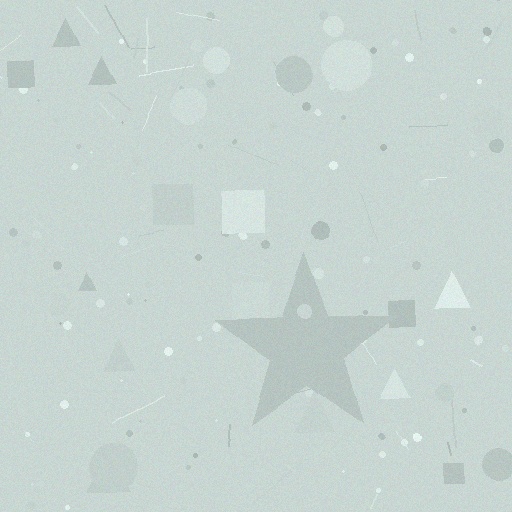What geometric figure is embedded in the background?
A star is embedded in the background.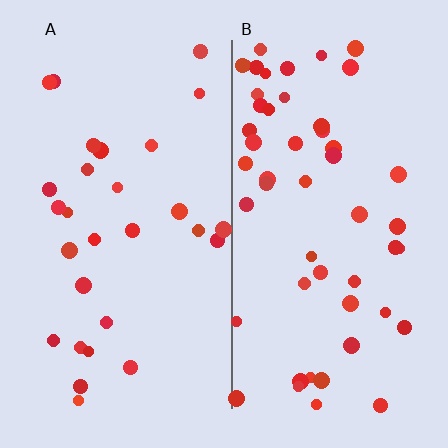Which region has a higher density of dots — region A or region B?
B (the right).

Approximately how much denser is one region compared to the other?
Approximately 1.9× — region B over region A.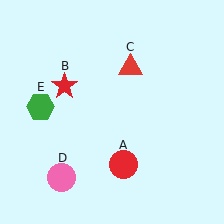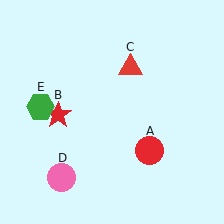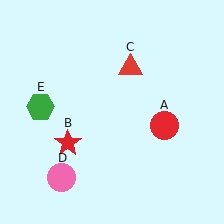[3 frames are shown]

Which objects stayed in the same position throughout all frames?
Red triangle (object C) and pink circle (object D) and green hexagon (object E) remained stationary.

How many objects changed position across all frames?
2 objects changed position: red circle (object A), red star (object B).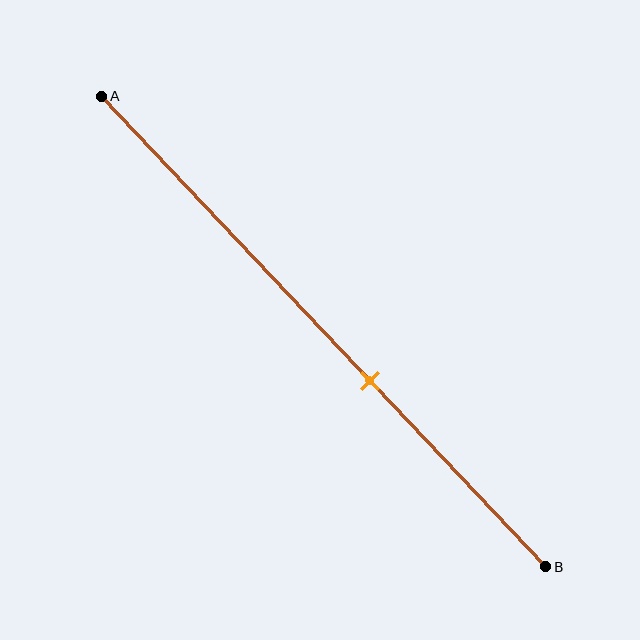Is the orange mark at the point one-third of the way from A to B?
No, the mark is at about 60% from A, not at the 33% one-third point.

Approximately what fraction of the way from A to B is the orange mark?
The orange mark is approximately 60% of the way from A to B.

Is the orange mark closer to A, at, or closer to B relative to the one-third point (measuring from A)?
The orange mark is closer to point B than the one-third point of segment AB.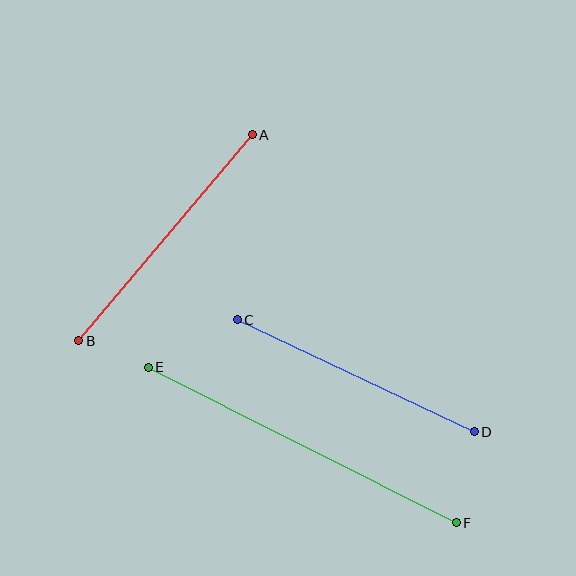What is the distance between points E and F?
The distance is approximately 345 pixels.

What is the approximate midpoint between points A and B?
The midpoint is at approximately (165, 238) pixels.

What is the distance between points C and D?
The distance is approximately 262 pixels.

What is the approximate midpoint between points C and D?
The midpoint is at approximately (356, 376) pixels.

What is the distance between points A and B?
The distance is approximately 270 pixels.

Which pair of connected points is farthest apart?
Points E and F are farthest apart.